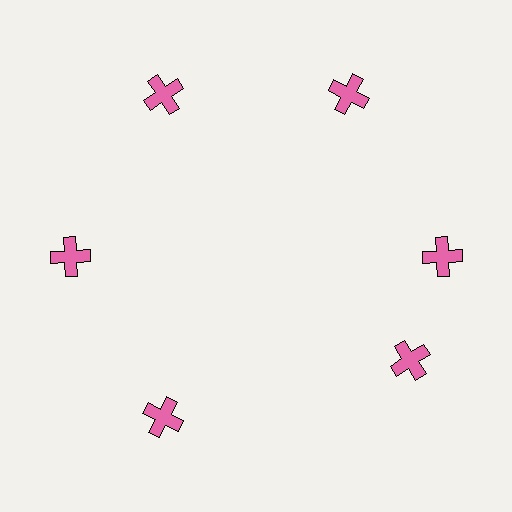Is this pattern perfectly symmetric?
No. The 6 pink crosses are arranged in a ring, but one element near the 5 o'clock position is rotated out of alignment along the ring, breaking the 6-fold rotational symmetry.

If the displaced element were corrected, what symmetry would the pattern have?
It would have 6-fold rotational symmetry — the pattern would map onto itself every 60 degrees.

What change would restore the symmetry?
The symmetry would be restored by rotating it back into even spacing with its neighbors so that all 6 crosses sit at equal angles and equal distance from the center.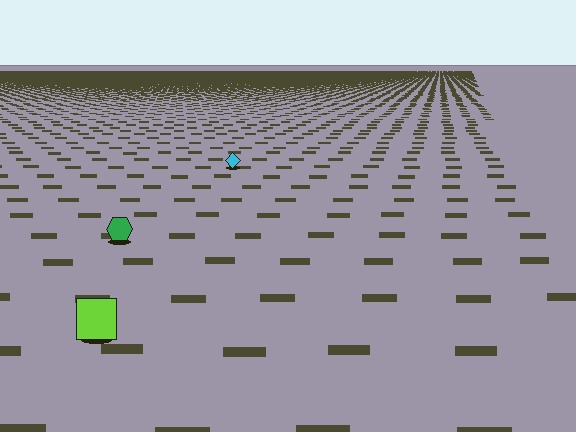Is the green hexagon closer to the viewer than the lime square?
No. The lime square is closer — you can tell from the texture gradient: the ground texture is coarser near it.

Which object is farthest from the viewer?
The cyan diamond is farthest from the viewer. It appears smaller and the ground texture around it is denser.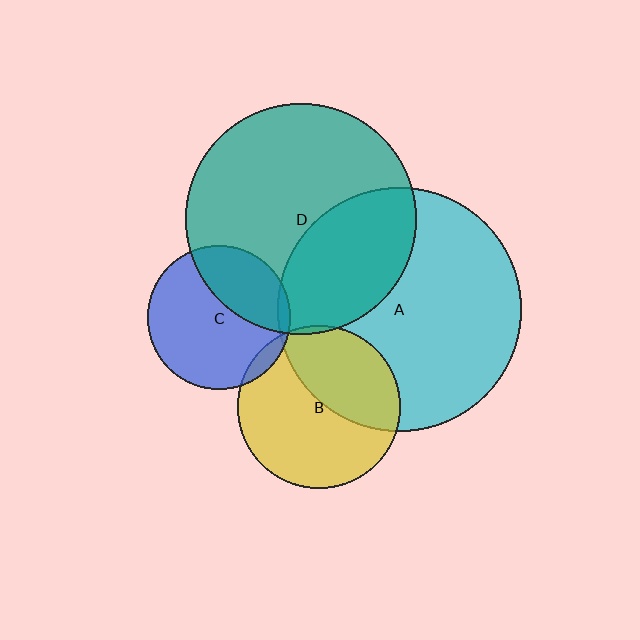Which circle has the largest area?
Circle A (cyan).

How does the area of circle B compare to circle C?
Approximately 1.3 times.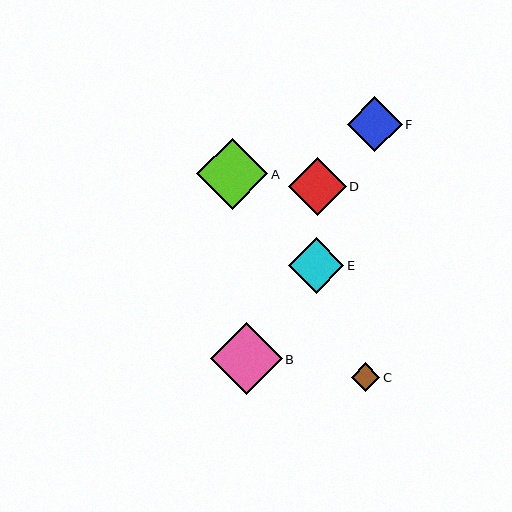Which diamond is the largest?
Diamond B is the largest with a size of approximately 72 pixels.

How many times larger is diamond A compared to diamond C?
Diamond A is approximately 2.5 times the size of diamond C.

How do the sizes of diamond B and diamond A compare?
Diamond B and diamond A are approximately the same size.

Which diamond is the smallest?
Diamond C is the smallest with a size of approximately 29 pixels.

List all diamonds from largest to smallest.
From largest to smallest: B, A, D, E, F, C.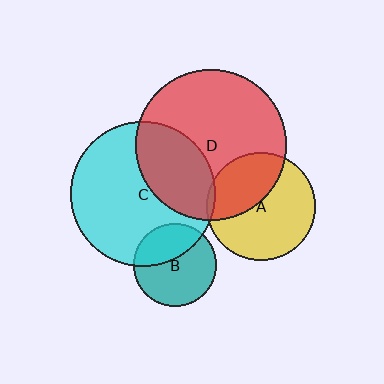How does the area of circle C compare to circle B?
Approximately 3.1 times.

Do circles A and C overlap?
Yes.